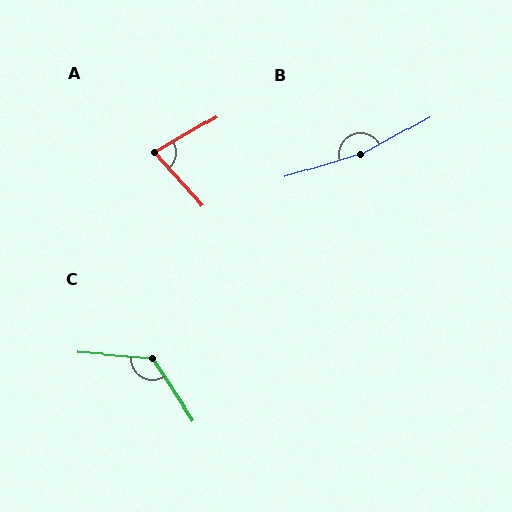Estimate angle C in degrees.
Approximately 127 degrees.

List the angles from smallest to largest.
A (78°), C (127°), B (168°).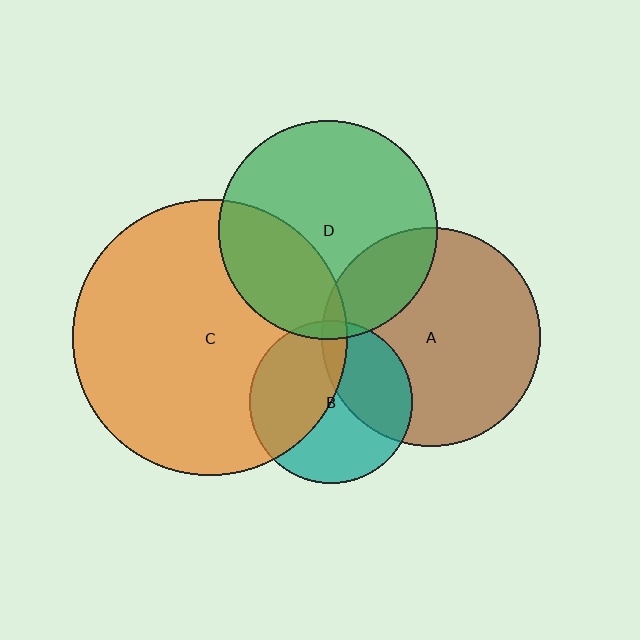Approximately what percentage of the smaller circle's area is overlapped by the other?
Approximately 5%.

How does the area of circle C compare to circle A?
Approximately 1.6 times.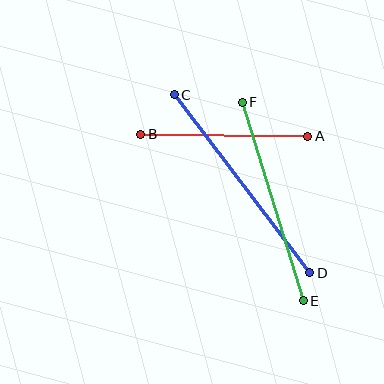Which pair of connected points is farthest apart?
Points C and D are farthest apart.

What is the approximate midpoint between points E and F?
The midpoint is at approximately (273, 202) pixels.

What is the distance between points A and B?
The distance is approximately 167 pixels.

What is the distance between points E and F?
The distance is approximately 207 pixels.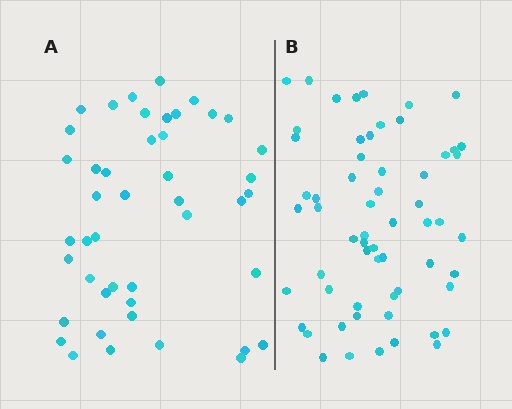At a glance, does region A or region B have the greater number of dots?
Region B (the right region) has more dots.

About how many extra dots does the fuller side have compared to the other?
Region B has approximately 15 more dots than region A.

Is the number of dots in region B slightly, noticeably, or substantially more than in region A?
Region B has noticeably more, but not dramatically so. The ratio is roughly 1.3 to 1.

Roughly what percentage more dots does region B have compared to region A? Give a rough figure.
About 35% more.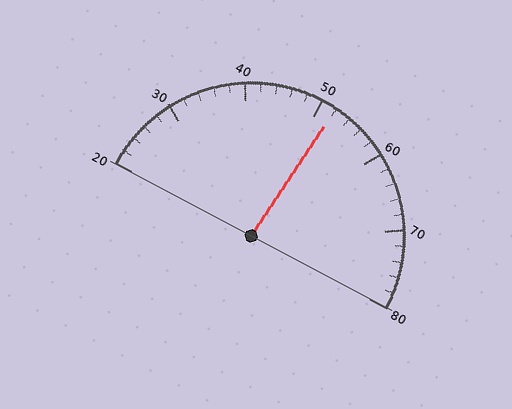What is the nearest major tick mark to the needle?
The nearest major tick mark is 50.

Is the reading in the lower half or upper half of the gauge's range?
The reading is in the upper half of the range (20 to 80).